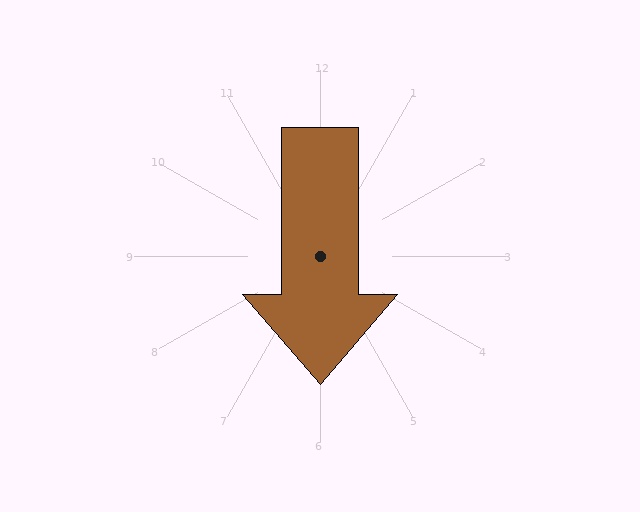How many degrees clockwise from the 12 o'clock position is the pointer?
Approximately 180 degrees.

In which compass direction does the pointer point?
South.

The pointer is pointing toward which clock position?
Roughly 6 o'clock.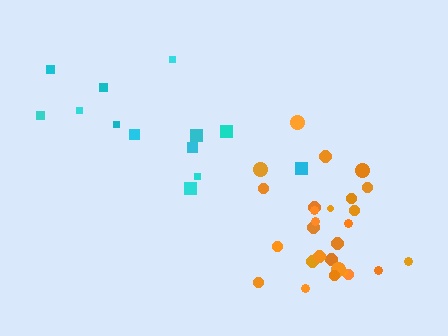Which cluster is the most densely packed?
Orange.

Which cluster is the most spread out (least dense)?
Cyan.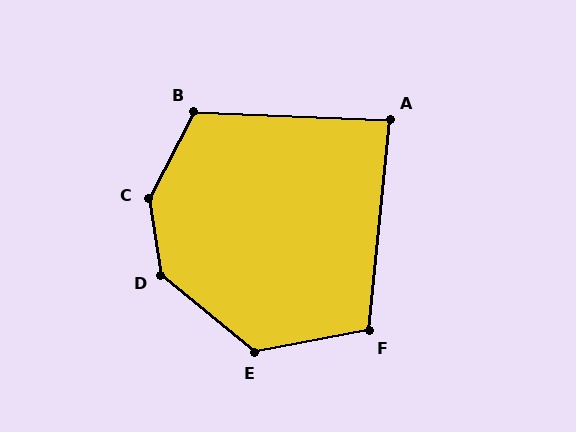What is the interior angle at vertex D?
Approximately 138 degrees (obtuse).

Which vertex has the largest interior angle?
C, at approximately 144 degrees.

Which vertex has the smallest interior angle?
A, at approximately 87 degrees.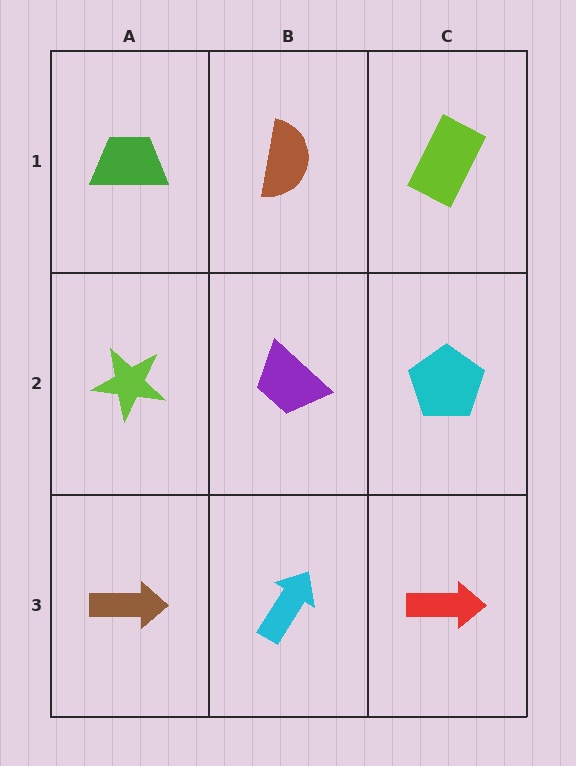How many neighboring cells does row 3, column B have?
3.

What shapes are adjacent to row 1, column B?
A purple trapezoid (row 2, column B), a green trapezoid (row 1, column A), a lime rectangle (row 1, column C).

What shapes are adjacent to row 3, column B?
A purple trapezoid (row 2, column B), a brown arrow (row 3, column A), a red arrow (row 3, column C).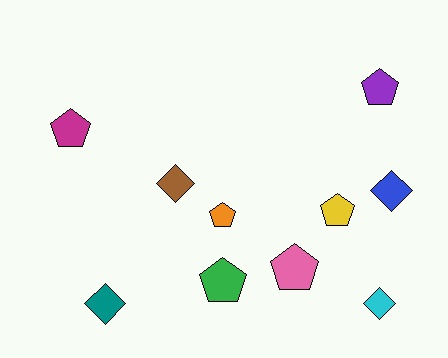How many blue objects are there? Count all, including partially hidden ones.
There is 1 blue object.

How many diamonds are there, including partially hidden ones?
There are 4 diamonds.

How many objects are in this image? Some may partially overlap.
There are 10 objects.